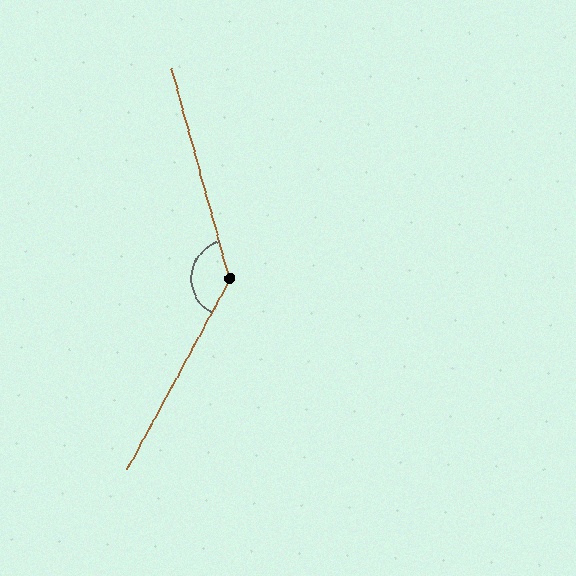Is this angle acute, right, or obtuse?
It is obtuse.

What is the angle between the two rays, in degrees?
Approximately 136 degrees.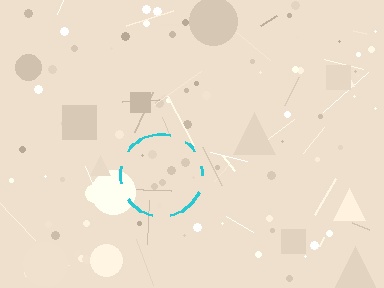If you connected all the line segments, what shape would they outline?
They would outline a circle.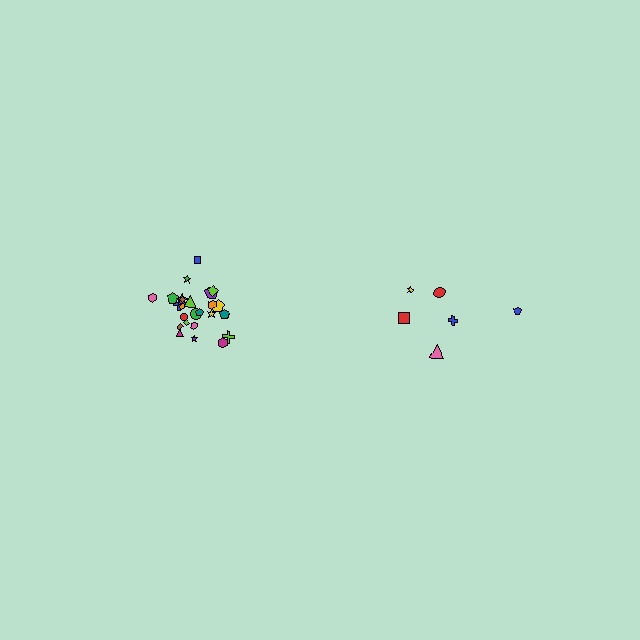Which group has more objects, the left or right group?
The left group.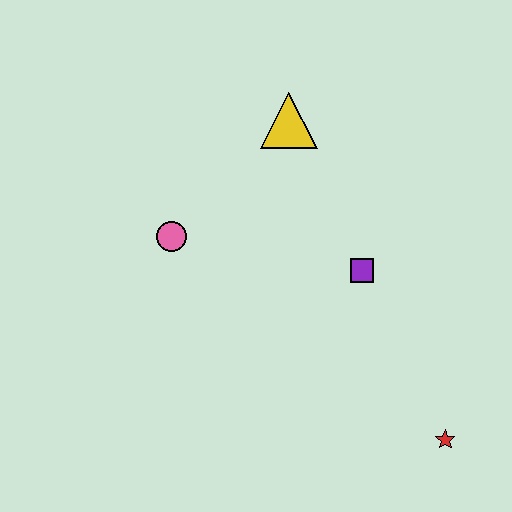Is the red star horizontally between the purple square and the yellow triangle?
No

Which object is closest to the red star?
The purple square is closest to the red star.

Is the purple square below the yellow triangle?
Yes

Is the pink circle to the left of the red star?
Yes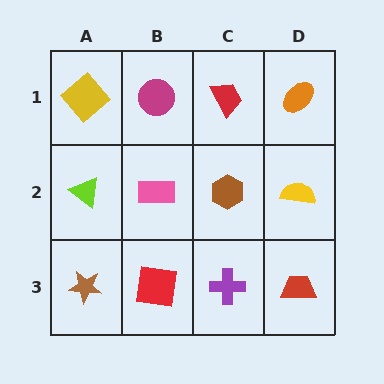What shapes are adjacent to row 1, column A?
A lime triangle (row 2, column A), a magenta circle (row 1, column B).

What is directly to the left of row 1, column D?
A red trapezoid.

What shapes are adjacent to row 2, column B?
A magenta circle (row 1, column B), a red square (row 3, column B), a lime triangle (row 2, column A), a brown hexagon (row 2, column C).